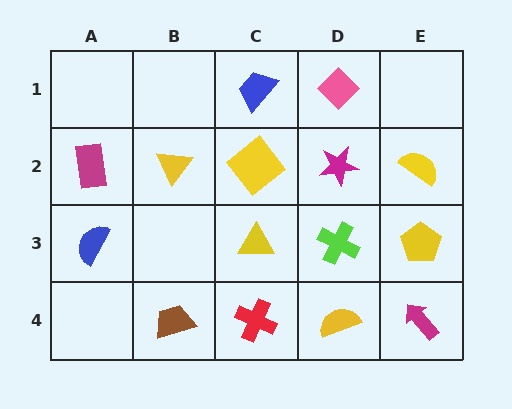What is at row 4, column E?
A magenta arrow.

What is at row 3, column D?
A lime cross.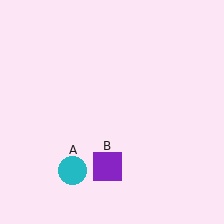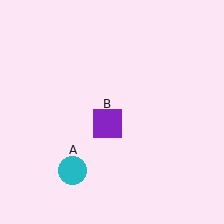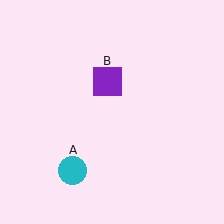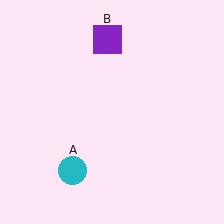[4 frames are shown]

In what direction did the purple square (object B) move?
The purple square (object B) moved up.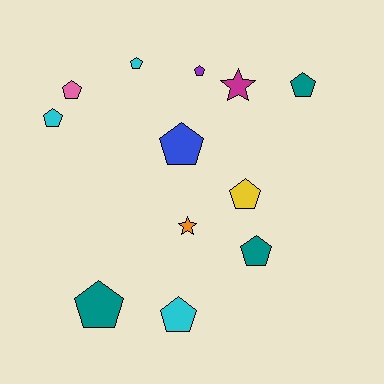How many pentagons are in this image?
There are 10 pentagons.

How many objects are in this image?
There are 12 objects.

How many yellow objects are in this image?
There is 1 yellow object.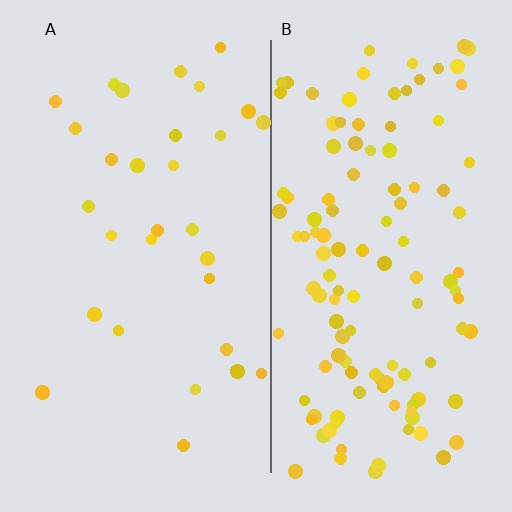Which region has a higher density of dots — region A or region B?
B (the right).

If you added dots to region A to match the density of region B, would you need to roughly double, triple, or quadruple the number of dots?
Approximately quadruple.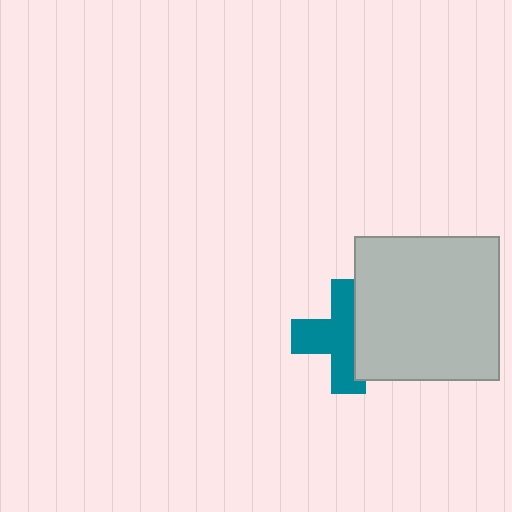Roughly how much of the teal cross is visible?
About half of it is visible (roughly 61%).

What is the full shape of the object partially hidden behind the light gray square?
The partially hidden object is a teal cross.